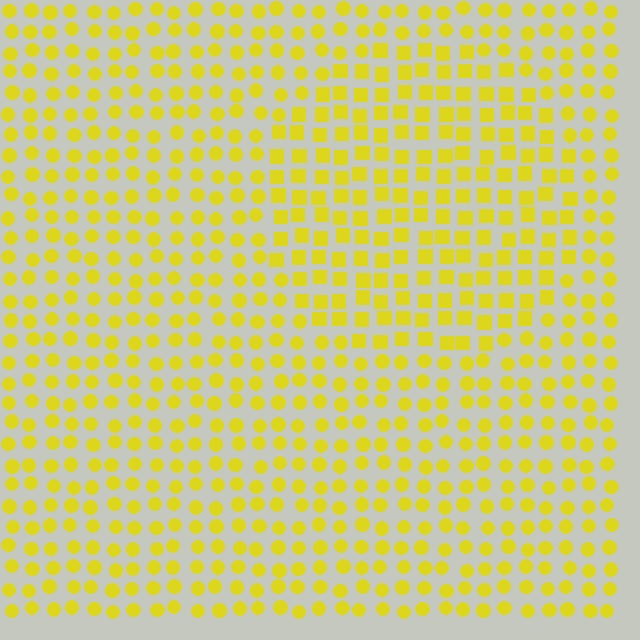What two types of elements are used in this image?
The image uses squares inside the circle region and circles outside it.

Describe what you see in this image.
The image is filled with small yellow elements arranged in a uniform grid. A circle-shaped region contains squares, while the surrounding area contains circles. The boundary is defined purely by the change in element shape.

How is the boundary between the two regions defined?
The boundary is defined by a change in element shape: squares inside vs. circles outside. All elements share the same color and spacing.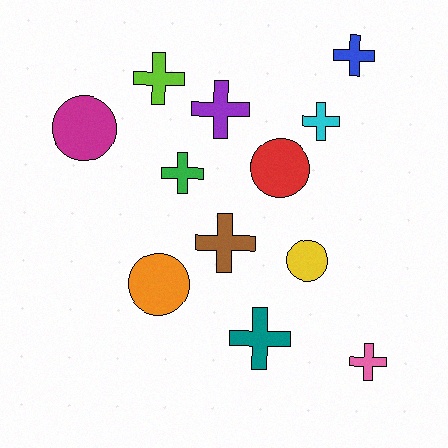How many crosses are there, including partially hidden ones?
There are 8 crosses.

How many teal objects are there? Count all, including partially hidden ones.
There is 1 teal object.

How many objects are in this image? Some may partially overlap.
There are 12 objects.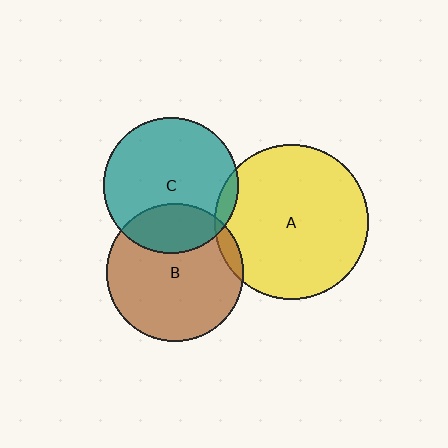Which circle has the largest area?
Circle A (yellow).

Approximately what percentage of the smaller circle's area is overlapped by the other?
Approximately 25%.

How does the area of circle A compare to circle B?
Approximately 1.3 times.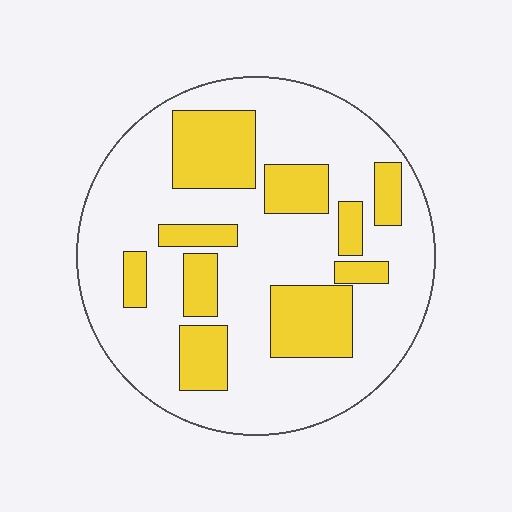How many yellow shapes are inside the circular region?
10.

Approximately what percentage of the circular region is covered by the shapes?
Approximately 30%.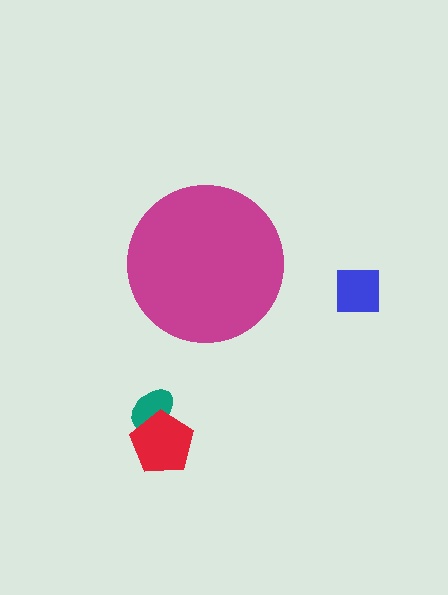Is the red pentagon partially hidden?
No, the red pentagon is fully visible.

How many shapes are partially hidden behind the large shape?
0 shapes are partially hidden.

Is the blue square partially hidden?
No, the blue square is fully visible.